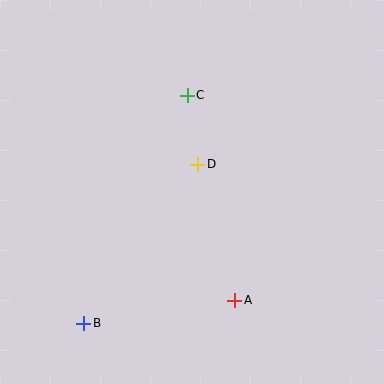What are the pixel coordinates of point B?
Point B is at (84, 323).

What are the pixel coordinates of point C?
Point C is at (187, 95).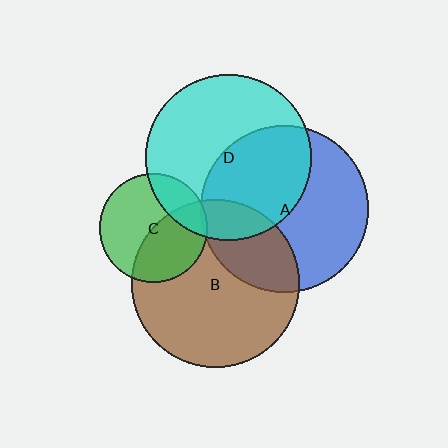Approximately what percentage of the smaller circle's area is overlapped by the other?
Approximately 5%.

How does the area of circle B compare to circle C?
Approximately 2.4 times.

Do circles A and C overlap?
Yes.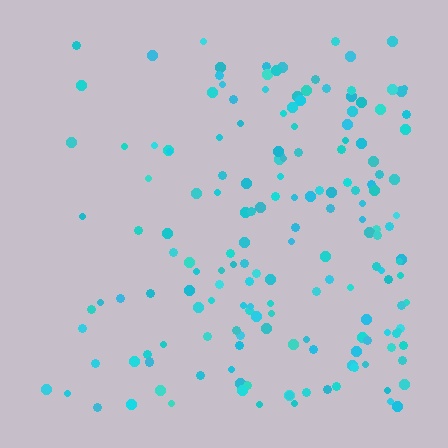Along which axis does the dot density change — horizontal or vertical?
Horizontal.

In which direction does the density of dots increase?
From left to right, with the right side densest.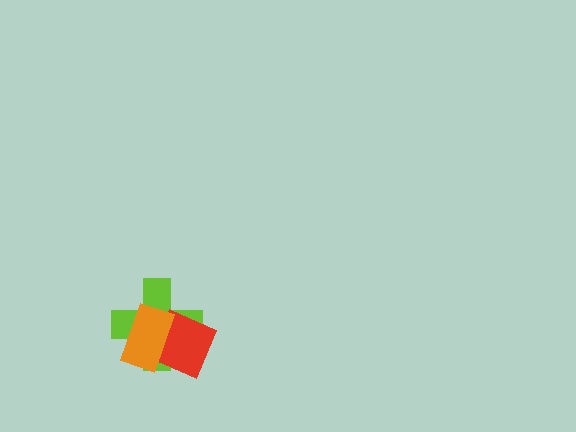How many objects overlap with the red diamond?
2 objects overlap with the red diamond.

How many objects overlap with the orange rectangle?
2 objects overlap with the orange rectangle.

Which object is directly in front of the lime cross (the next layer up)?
The red diamond is directly in front of the lime cross.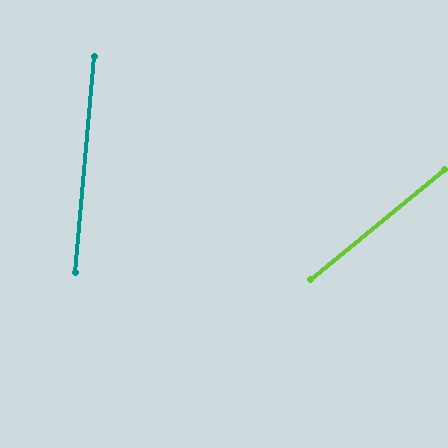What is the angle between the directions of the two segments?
Approximately 45 degrees.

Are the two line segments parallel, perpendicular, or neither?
Neither parallel nor perpendicular — they differ by about 45°.